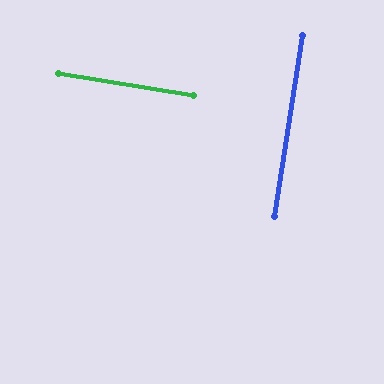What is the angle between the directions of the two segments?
Approximately 90 degrees.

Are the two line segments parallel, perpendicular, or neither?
Perpendicular — they meet at approximately 90°.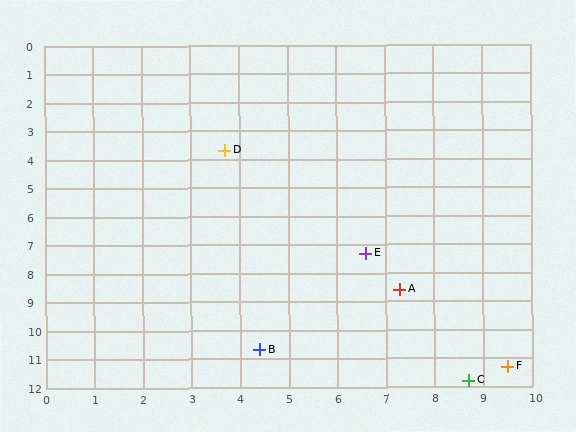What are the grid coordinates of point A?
Point A is at approximately (7.3, 8.6).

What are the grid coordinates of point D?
Point D is at approximately (3.7, 3.7).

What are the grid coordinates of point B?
Point B is at approximately (4.4, 10.7).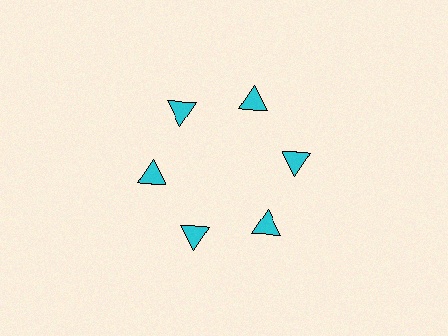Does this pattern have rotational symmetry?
Yes, this pattern has 6-fold rotational symmetry. It looks the same after rotating 60 degrees around the center.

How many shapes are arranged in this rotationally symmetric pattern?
There are 6 shapes, arranged in 6 groups of 1.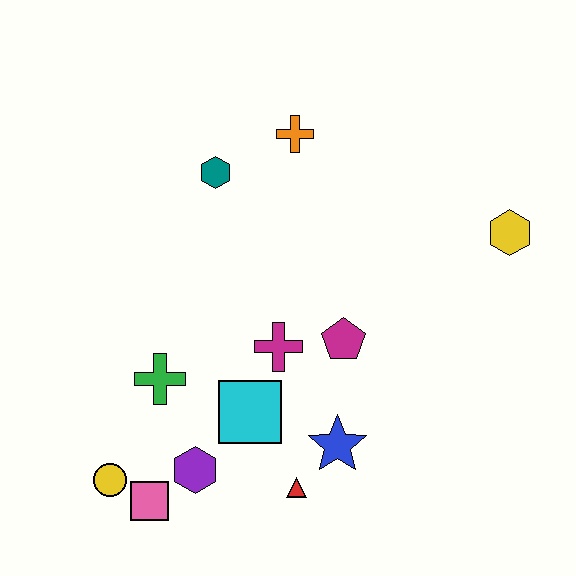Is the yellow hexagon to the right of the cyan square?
Yes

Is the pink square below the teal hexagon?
Yes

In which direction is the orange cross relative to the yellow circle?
The orange cross is above the yellow circle.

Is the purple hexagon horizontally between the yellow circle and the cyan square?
Yes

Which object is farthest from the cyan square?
The yellow hexagon is farthest from the cyan square.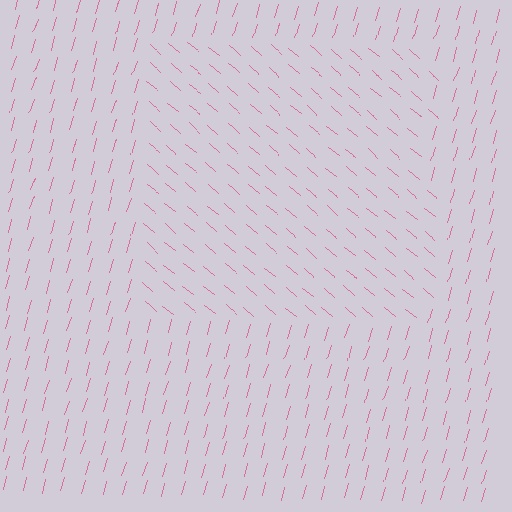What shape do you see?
I see a rectangle.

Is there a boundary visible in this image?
Yes, there is a texture boundary formed by a change in line orientation.